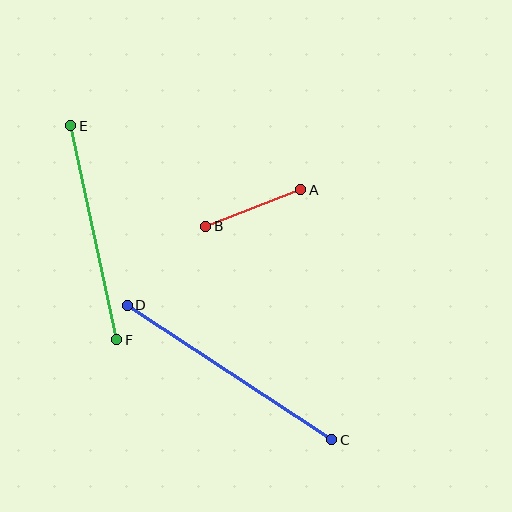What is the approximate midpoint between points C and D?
The midpoint is at approximately (230, 372) pixels.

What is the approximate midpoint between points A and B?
The midpoint is at approximately (253, 208) pixels.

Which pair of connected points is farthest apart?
Points C and D are farthest apart.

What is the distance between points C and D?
The distance is approximately 245 pixels.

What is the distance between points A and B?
The distance is approximately 102 pixels.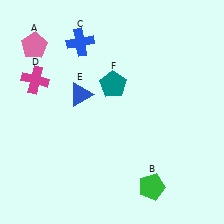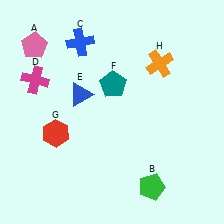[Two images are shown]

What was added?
A red hexagon (G), an orange cross (H) were added in Image 2.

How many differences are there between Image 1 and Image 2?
There are 2 differences between the two images.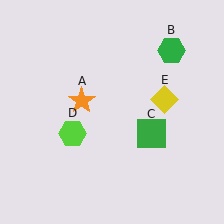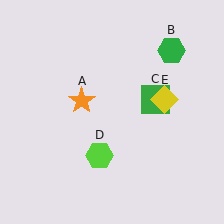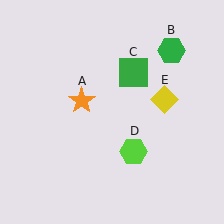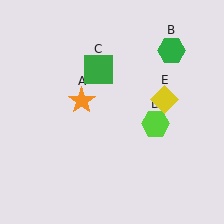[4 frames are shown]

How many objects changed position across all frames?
2 objects changed position: green square (object C), lime hexagon (object D).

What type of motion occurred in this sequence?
The green square (object C), lime hexagon (object D) rotated counterclockwise around the center of the scene.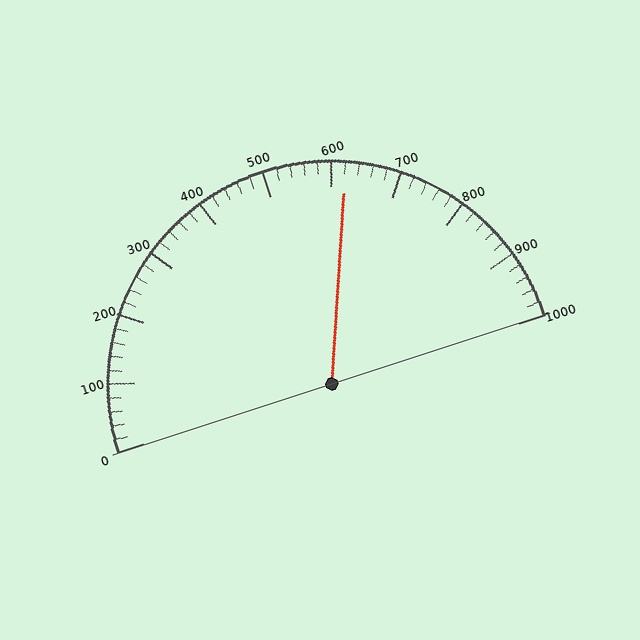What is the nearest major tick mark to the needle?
The nearest major tick mark is 600.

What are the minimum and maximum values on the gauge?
The gauge ranges from 0 to 1000.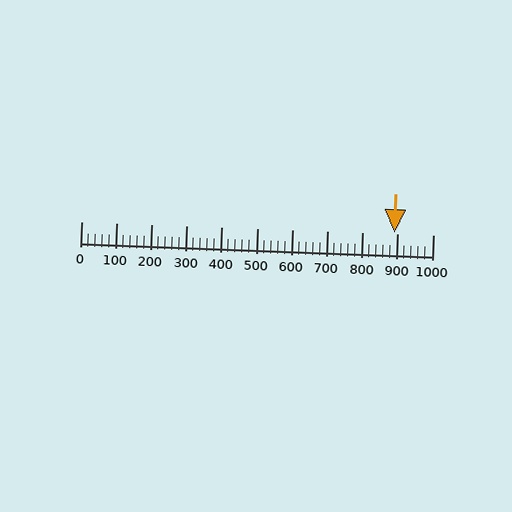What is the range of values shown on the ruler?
The ruler shows values from 0 to 1000.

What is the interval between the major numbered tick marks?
The major tick marks are spaced 100 units apart.